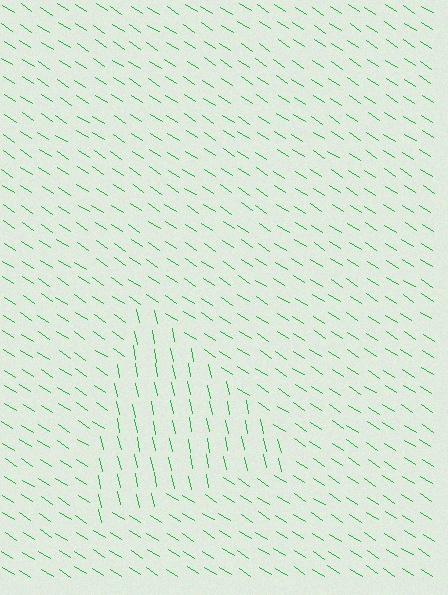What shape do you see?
I see a triangle.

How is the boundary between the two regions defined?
The boundary is defined purely by a change in line orientation (approximately 45 degrees difference). All lines are the same color and thickness.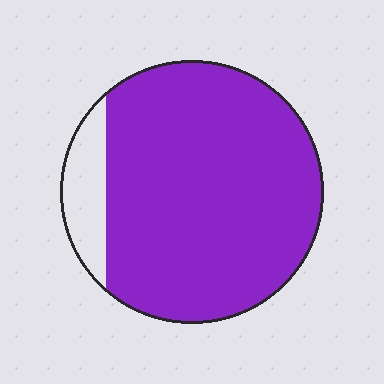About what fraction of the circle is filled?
About seven eighths (7/8).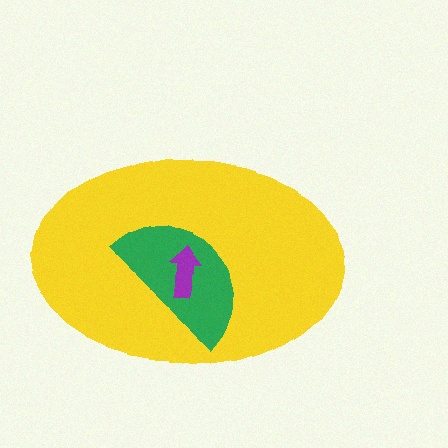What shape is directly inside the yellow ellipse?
The green semicircle.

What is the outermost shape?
The yellow ellipse.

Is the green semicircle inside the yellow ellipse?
Yes.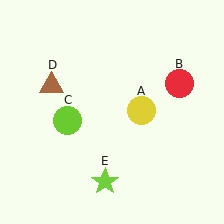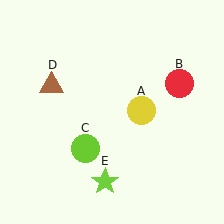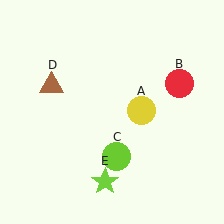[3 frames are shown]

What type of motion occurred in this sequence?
The lime circle (object C) rotated counterclockwise around the center of the scene.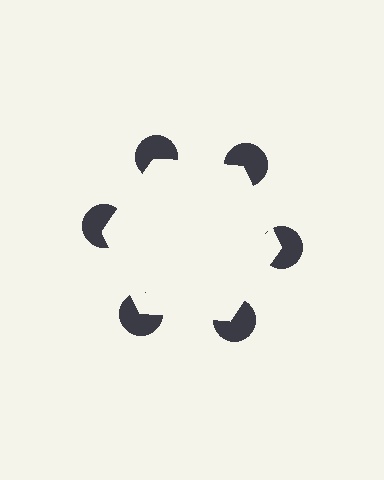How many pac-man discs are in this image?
There are 6 — one at each vertex of the illusory hexagon.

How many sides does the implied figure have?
6 sides.